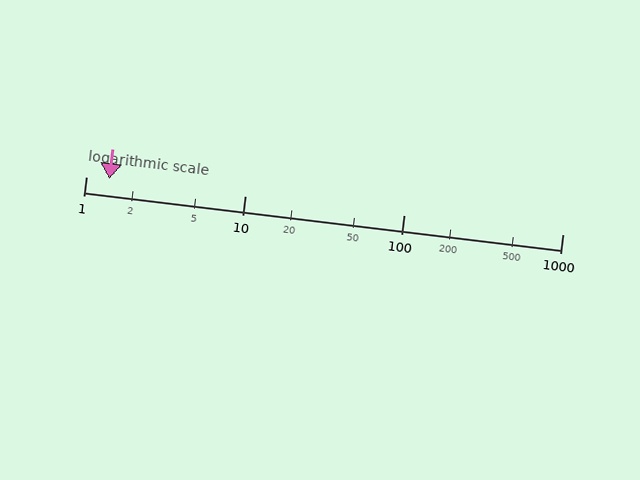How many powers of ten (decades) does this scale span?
The scale spans 3 decades, from 1 to 1000.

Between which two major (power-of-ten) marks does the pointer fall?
The pointer is between 1 and 10.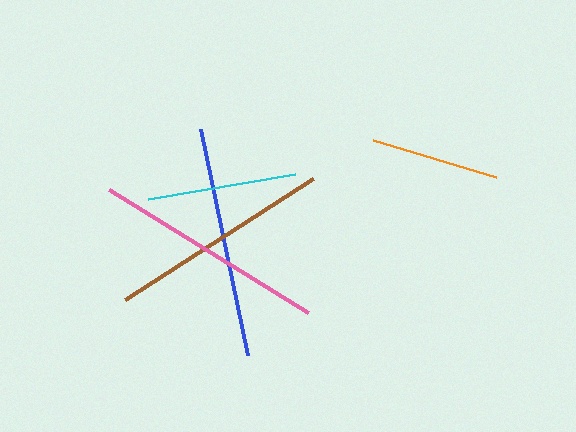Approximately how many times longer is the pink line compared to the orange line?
The pink line is approximately 1.8 times the length of the orange line.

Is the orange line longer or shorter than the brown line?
The brown line is longer than the orange line.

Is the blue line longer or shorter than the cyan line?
The blue line is longer than the cyan line.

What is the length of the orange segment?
The orange segment is approximately 129 pixels long.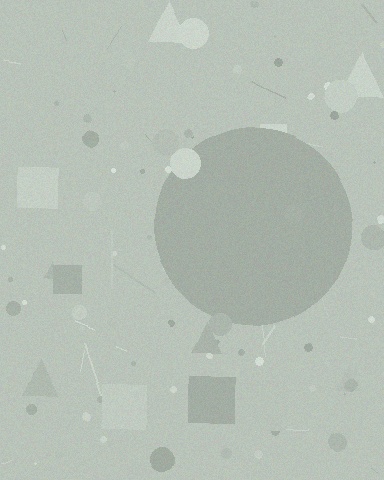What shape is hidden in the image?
A circle is hidden in the image.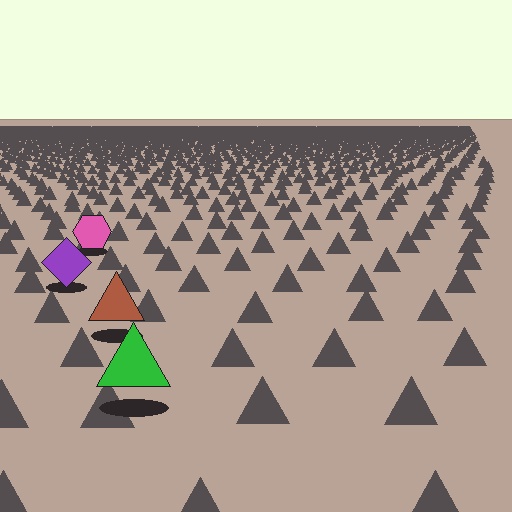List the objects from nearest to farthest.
From nearest to farthest: the green triangle, the brown triangle, the purple diamond, the pink hexagon.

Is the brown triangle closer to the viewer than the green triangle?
No. The green triangle is closer — you can tell from the texture gradient: the ground texture is coarser near it.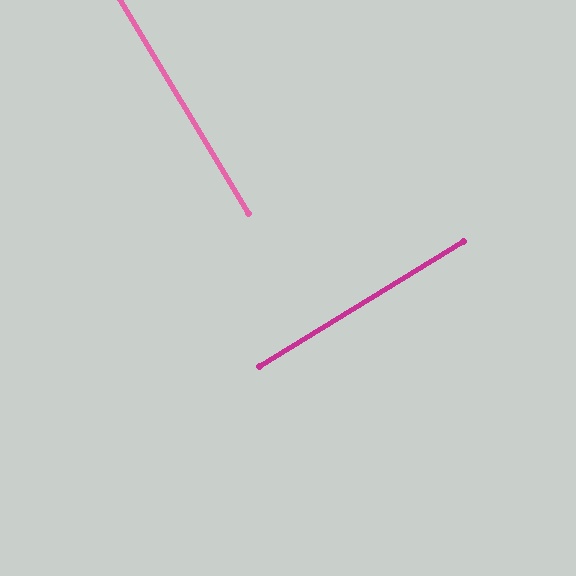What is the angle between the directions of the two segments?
Approximately 89 degrees.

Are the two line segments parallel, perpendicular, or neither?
Perpendicular — they meet at approximately 89°.